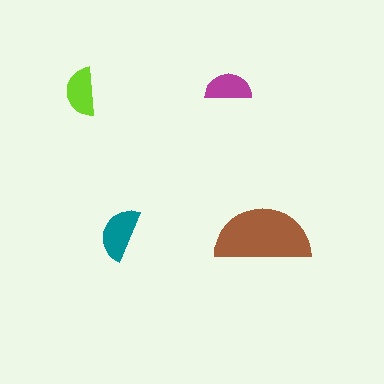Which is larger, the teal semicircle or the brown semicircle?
The brown one.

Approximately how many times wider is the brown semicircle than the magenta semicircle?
About 2 times wider.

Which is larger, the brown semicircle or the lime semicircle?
The brown one.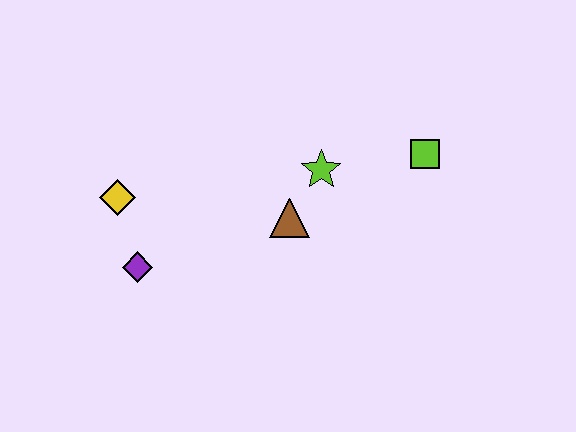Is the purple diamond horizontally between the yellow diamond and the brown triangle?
Yes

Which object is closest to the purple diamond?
The yellow diamond is closest to the purple diamond.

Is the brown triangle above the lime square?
No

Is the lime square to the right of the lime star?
Yes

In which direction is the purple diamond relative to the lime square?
The purple diamond is to the left of the lime square.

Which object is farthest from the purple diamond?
The lime square is farthest from the purple diamond.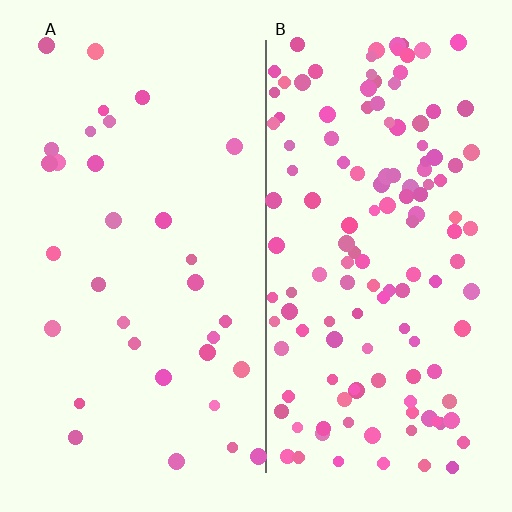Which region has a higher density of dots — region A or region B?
B (the right).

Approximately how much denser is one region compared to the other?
Approximately 4.0× — region B over region A.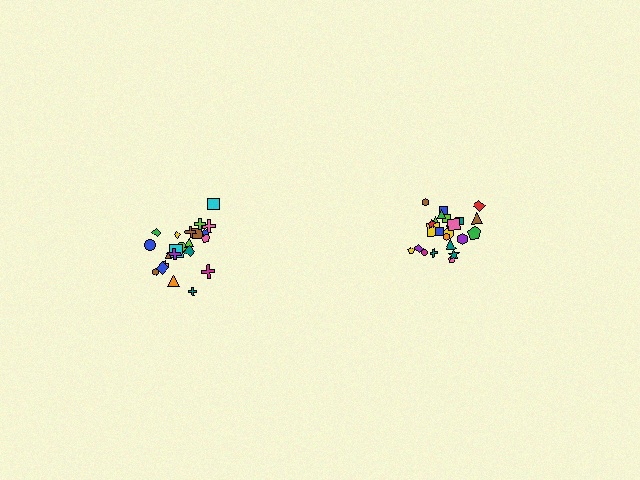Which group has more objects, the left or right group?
The right group.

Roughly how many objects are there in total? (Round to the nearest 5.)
Roughly 45 objects in total.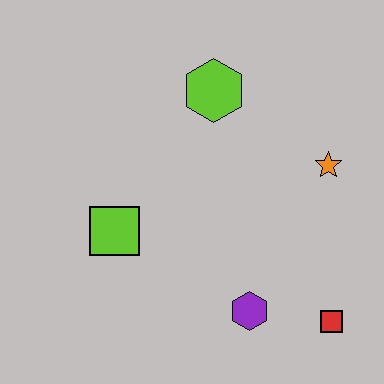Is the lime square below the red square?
No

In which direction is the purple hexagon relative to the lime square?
The purple hexagon is to the right of the lime square.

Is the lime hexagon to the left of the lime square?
No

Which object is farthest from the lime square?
The red square is farthest from the lime square.